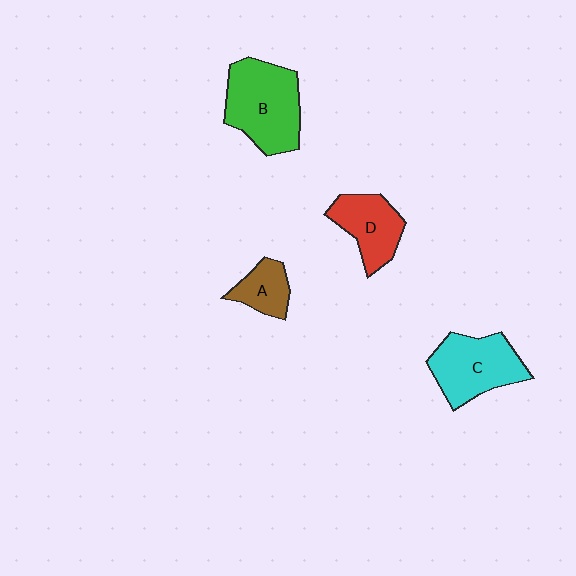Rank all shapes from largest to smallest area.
From largest to smallest: B (green), C (cyan), D (red), A (brown).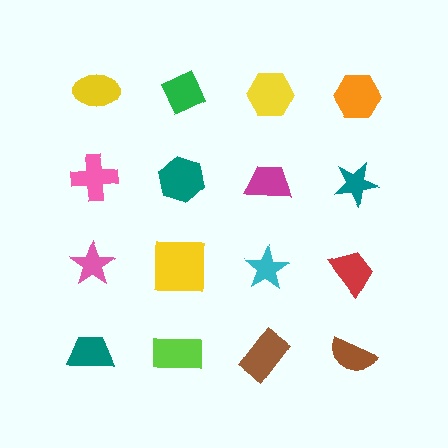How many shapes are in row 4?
4 shapes.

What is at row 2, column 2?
A teal hexagon.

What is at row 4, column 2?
A lime rectangle.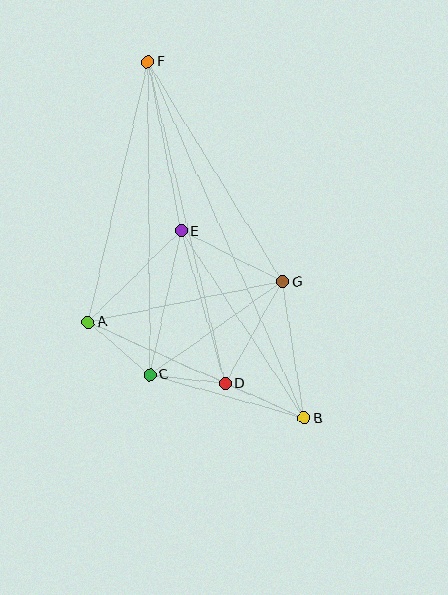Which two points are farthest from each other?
Points B and F are farthest from each other.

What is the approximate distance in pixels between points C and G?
The distance between C and G is approximately 162 pixels.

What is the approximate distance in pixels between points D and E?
The distance between D and E is approximately 159 pixels.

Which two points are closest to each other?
Points C and D are closest to each other.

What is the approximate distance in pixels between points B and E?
The distance between B and E is approximately 224 pixels.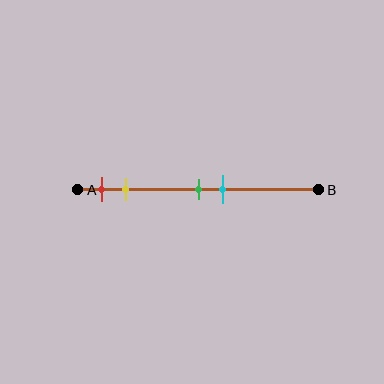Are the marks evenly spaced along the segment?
No, the marks are not evenly spaced.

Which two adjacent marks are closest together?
The green and cyan marks are the closest adjacent pair.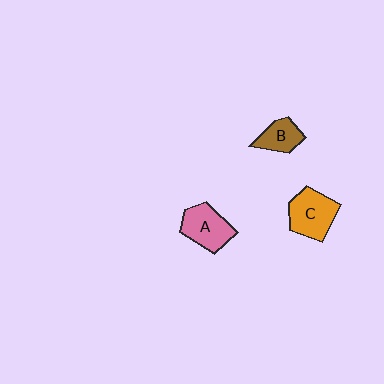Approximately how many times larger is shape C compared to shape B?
Approximately 1.6 times.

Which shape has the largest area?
Shape C (orange).